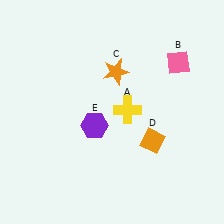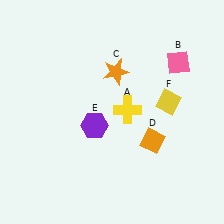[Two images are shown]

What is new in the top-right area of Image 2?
A yellow diamond (F) was added in the top-right area of Image 2.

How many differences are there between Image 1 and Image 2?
There is 1 difference between the two images.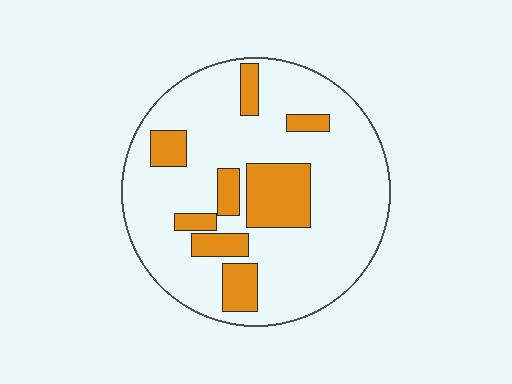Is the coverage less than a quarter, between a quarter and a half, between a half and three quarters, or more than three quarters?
Less than a quarter.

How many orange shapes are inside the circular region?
8.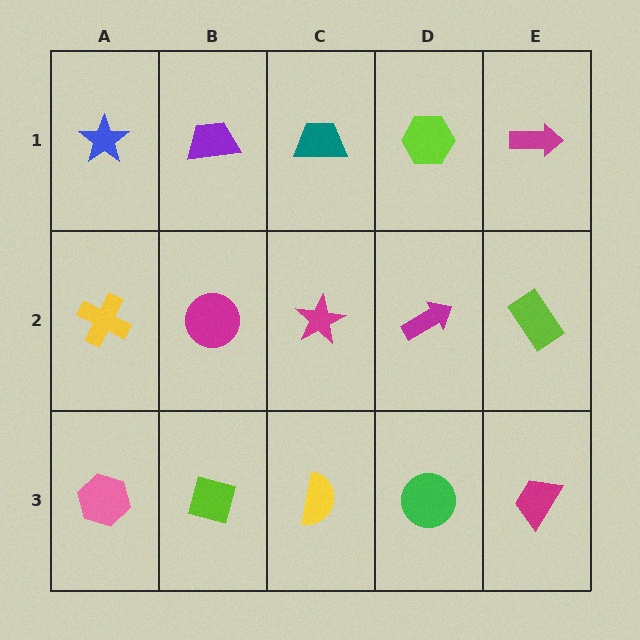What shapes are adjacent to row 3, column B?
A magenta circle (row 2, column B), a pink hexagon (row 3, column A), a yellow semicircle (row 3, column C).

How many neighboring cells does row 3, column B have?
3.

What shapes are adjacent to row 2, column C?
A teal trapezoid (row 1, column C), a yellow semicircle (row 3, column C), a magenta circle (row 2, column B), a magenta arrow (row 2, column D).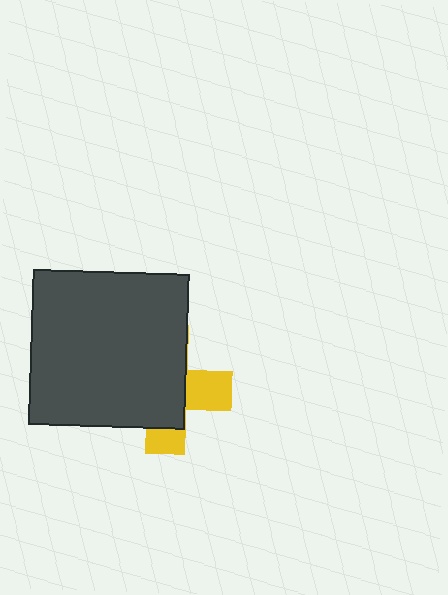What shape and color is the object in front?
The object in front is a dark gray square.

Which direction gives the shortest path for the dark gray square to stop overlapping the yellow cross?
Moving left gives the shortest separation.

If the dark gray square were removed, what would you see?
You would see the complete yellow cross.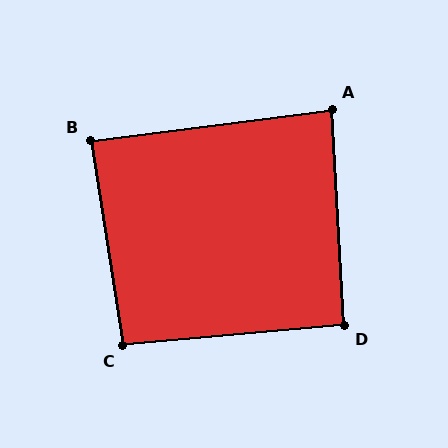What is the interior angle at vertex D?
Approximately 92 degrees (approximately right).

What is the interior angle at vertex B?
Approximately 88 degrees (approximately right).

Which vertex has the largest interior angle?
C, at approximately 94 degrees.